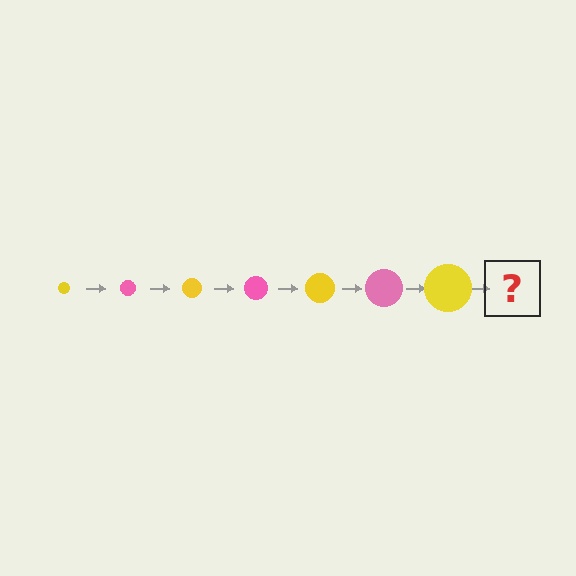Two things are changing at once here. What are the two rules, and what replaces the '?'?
The two rules are that the circle grows larger each step and the color cycles through yellow and pink. The '?' should be a pink circle, larger than the previous one.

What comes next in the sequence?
The next element should be a pink circle, larger than the previous one.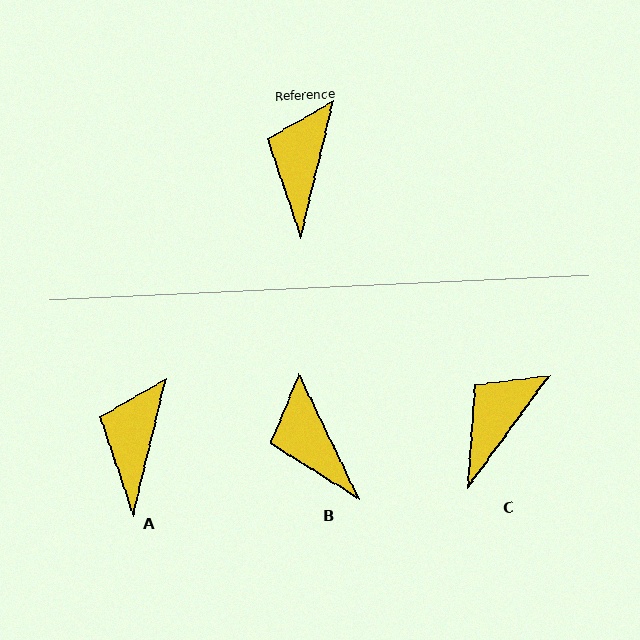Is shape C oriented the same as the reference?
No, it is off by about 23 degrees.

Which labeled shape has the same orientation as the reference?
A.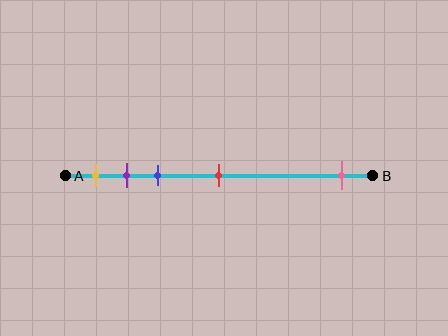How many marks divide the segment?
There are 5 marks dividing the segment.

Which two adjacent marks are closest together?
The purple and blue marks are the closest adjacent pair.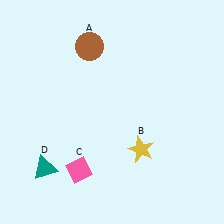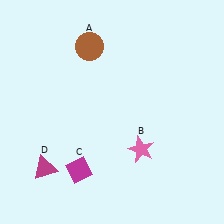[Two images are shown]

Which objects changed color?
B changed from yellow to pink. C changed from pink to magenta. D changed from teal to magenta.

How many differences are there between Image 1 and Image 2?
There are 3 differences between the two images.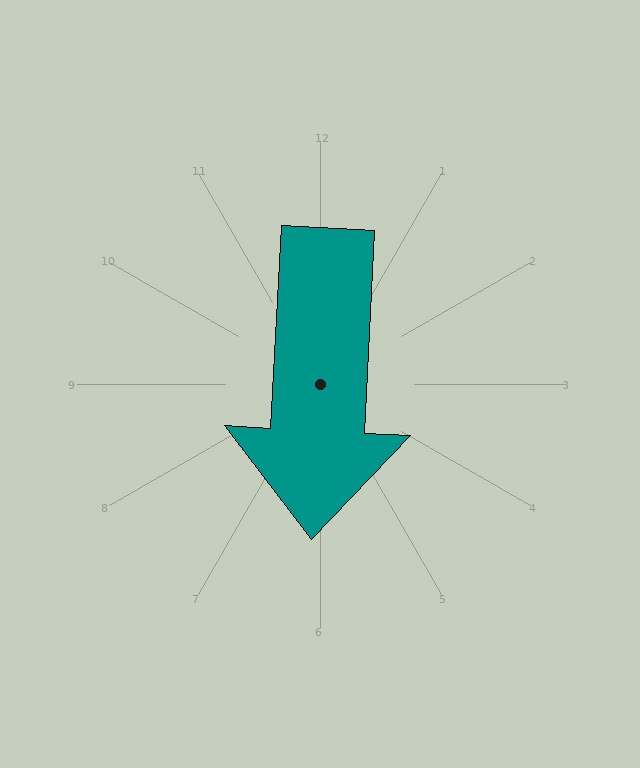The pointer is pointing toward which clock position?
Roughly 6 o'clock.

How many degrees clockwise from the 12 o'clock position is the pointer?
Approximately 183 degrees.